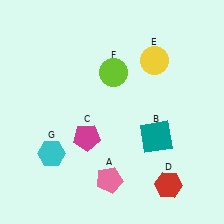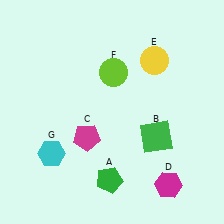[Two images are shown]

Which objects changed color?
A changed from pink to green. B changed from teal to green. D changed from red to magenta.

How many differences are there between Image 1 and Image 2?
There are 3 differences between the two images.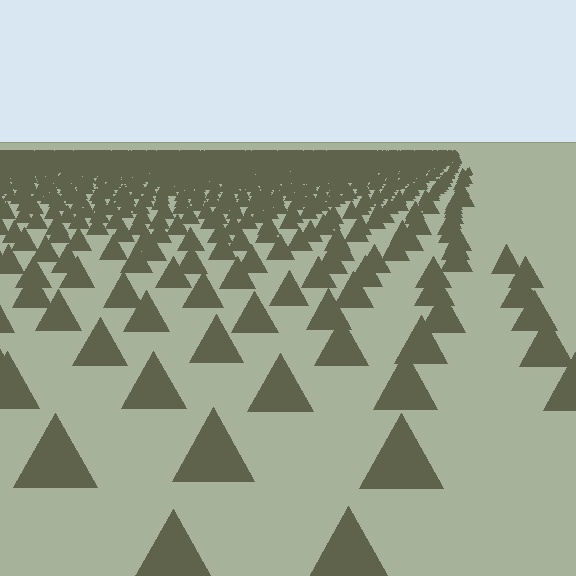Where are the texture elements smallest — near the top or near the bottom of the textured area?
Near the top.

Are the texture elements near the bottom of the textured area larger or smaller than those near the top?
Larger. Near the bottom, elements are closer to the viewer and appear at a bigger on-screen size.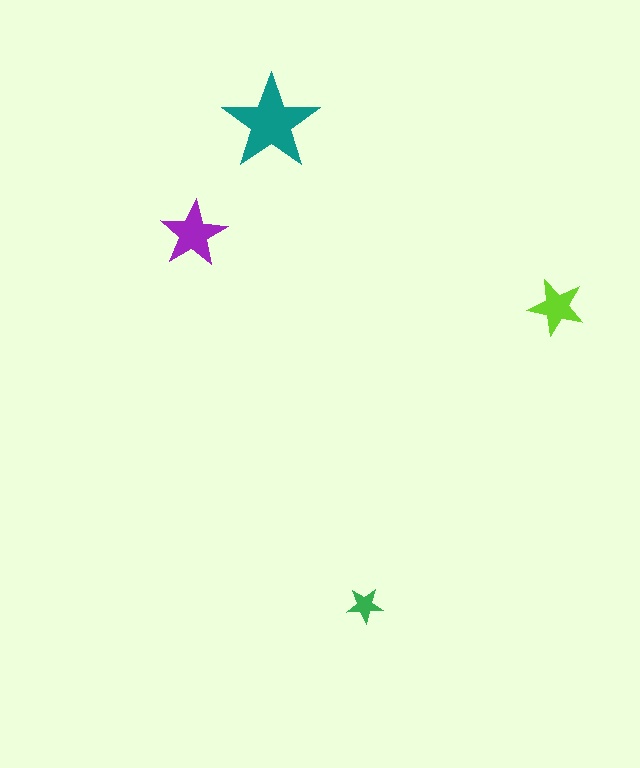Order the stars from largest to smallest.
the teal one, the purple one, the lime one, the green one.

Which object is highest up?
The teal star is topmost.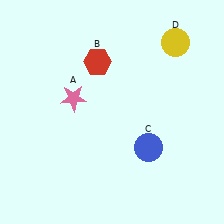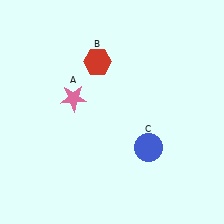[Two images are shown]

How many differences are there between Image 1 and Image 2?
There is 1 difference between the two images.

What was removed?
The yellow circle (D) was removed in Image 2.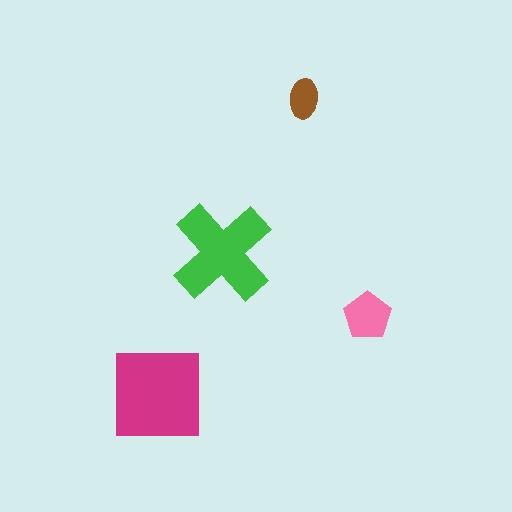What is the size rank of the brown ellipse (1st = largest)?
4th.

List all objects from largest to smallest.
The magenta square, the green cross, the pink pentagon, the brown ellipse.